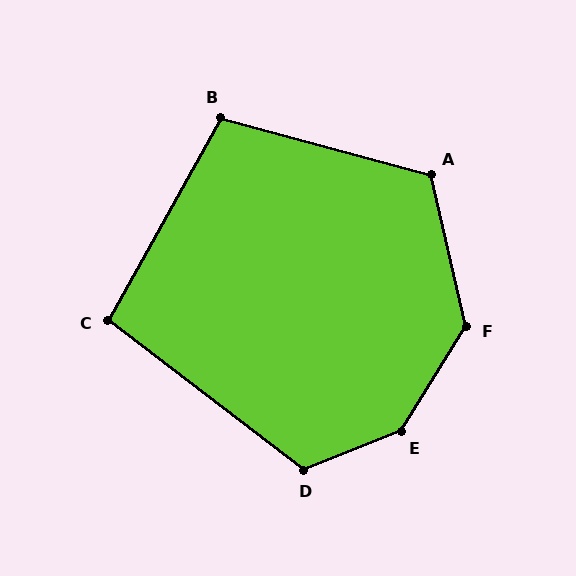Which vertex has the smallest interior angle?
C, at approximately 98 degrees.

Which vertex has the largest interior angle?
E, at approximately 144 degrees.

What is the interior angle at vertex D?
Approximately 121 degrees (obtuse).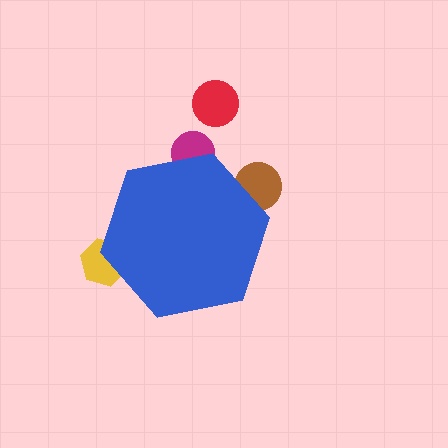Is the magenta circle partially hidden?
Yes, the magenta circle is partially hidden behind the blue hexagon.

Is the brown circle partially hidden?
Yes, the brown circle is partially hidden behind the blue hexagon.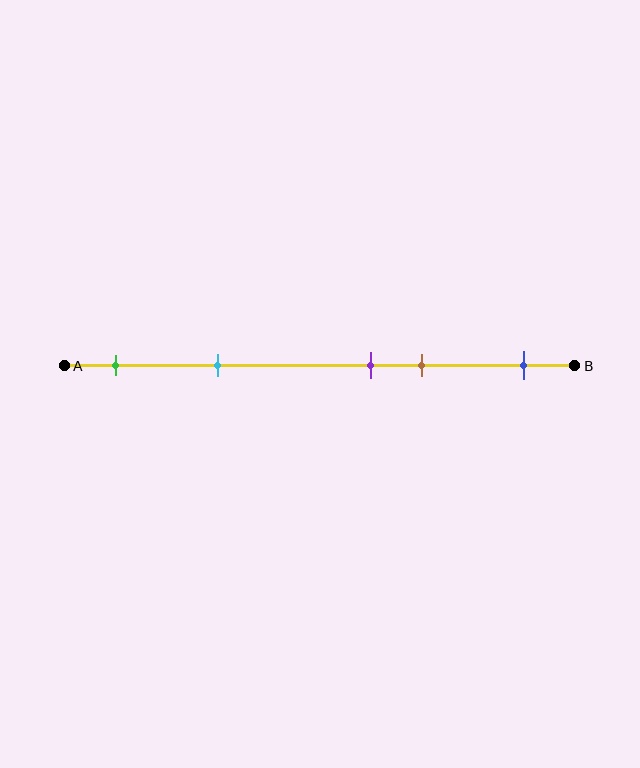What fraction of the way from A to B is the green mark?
The green mark is approximately 10% (0.1) of the way from A to B.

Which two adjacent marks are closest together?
The purple and brown marks are the closest adjacent pair.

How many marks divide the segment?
There are 5 marks dividing the segment.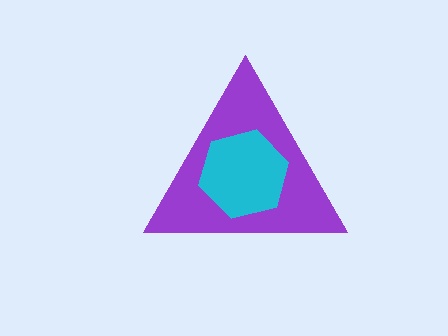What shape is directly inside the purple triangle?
The cyan hexagon.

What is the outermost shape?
The purple triangle.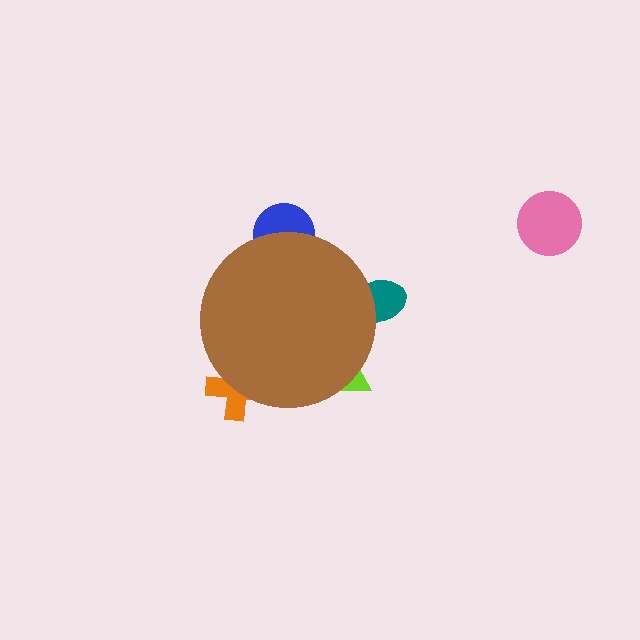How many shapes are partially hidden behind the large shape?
4 shapes are partially hidden.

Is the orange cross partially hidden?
Yes, the orange cross is partially hidden behind the brown circle.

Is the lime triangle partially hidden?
Yes, the lime triangle is partially hidden behind the brown circle.